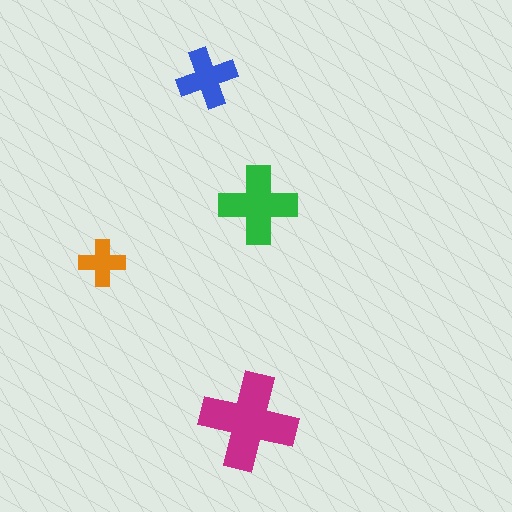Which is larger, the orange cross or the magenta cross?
The magenta one.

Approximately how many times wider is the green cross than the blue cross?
About 1.5 times wider.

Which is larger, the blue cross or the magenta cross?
The magenta one.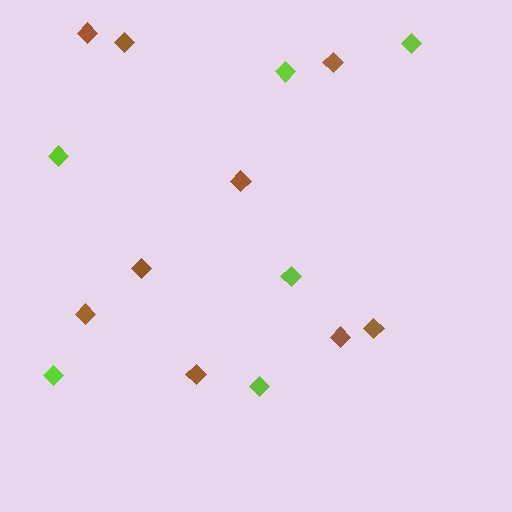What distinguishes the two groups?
There are 2 groups: one group of lime diamonds (6) and one group of brown diamonds (9).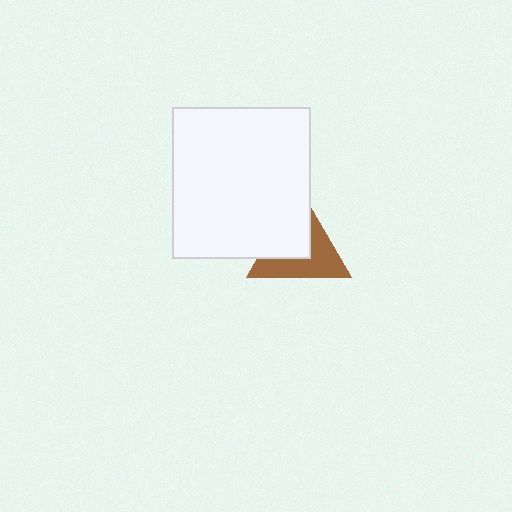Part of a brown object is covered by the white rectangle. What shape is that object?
It is a triangle.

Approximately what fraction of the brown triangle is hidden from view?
Roughly 49% of the brown triangle is hidden behind the white rectangle.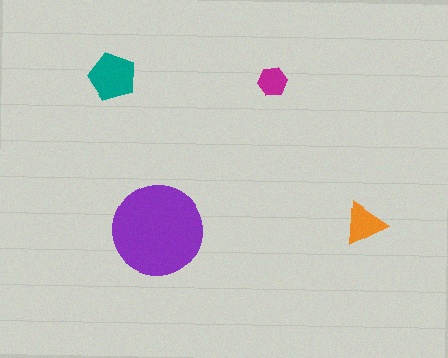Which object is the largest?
The purple circle.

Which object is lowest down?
The purple circle is bottommost.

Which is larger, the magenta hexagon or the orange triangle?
The orange triangle.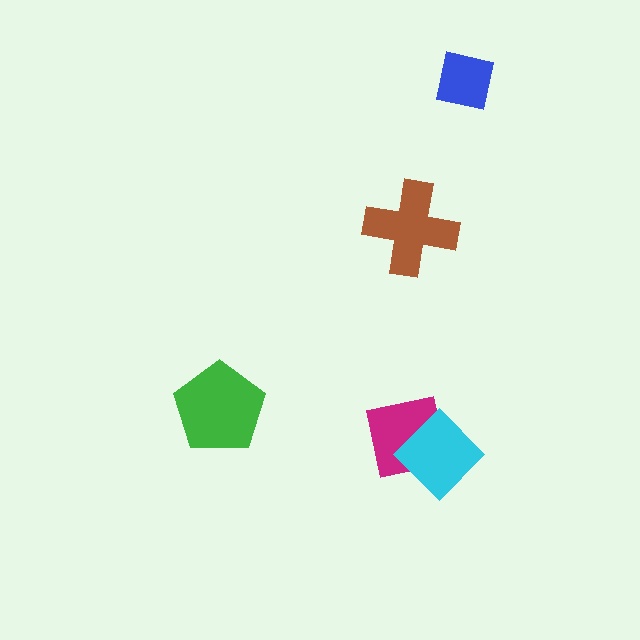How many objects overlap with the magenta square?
1 object overlaps with the magenta square.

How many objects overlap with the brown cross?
0 objects overlap with the brown cross.